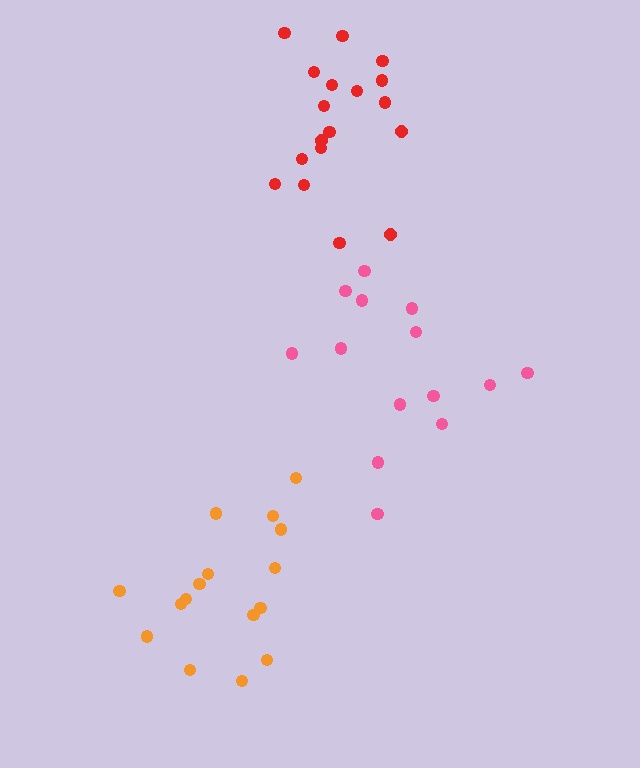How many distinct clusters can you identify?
There are 3 distinct clusters.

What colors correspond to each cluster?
The clusters are colored: red, orange, pink.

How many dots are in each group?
Group 1: 18 dots, Group 2: 16 dots, Group 3: 14 dots (48 total).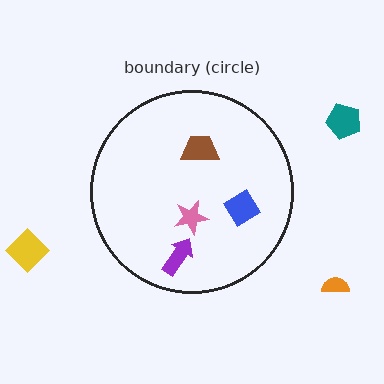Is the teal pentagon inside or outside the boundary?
Outside.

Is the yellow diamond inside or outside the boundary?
Outside.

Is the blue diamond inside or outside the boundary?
Inside.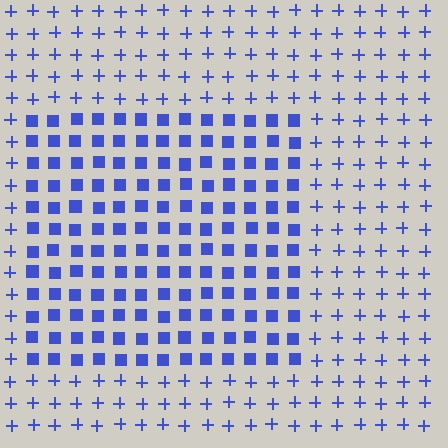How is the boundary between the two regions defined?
The boundary is defined by a change in element shape: squares inside vs. plus signs outside. All elements share the same color and spacing.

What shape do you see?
I see a rectangle.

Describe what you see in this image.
The image is filled with small blue elements arranged in a uniform grid. A rectangle-shaped region contains squares, while the surrounding area contains plus signs. The boundary is defined purely by the change in element shape.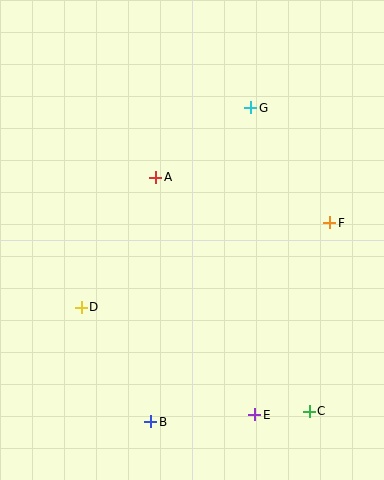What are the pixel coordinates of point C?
Point C is at (309, 411).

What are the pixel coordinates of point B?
Point B is at (151, 422).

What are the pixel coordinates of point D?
Point D is at (81, 307).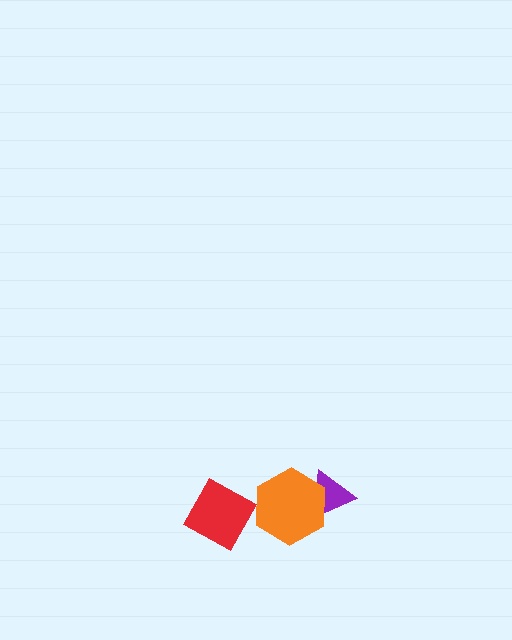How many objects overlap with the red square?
0 objects overlap with the red square.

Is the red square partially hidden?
No, no other shape covers it.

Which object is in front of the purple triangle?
The orange hexagon is in front of the purple triangle.